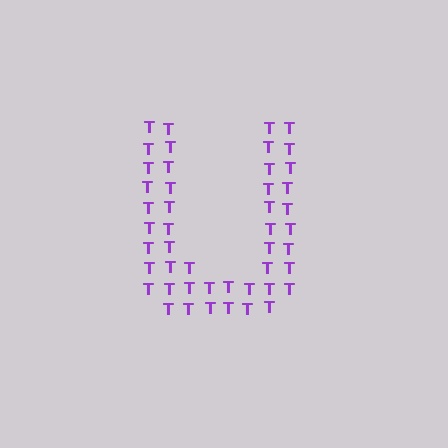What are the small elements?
The small elements are letter T's.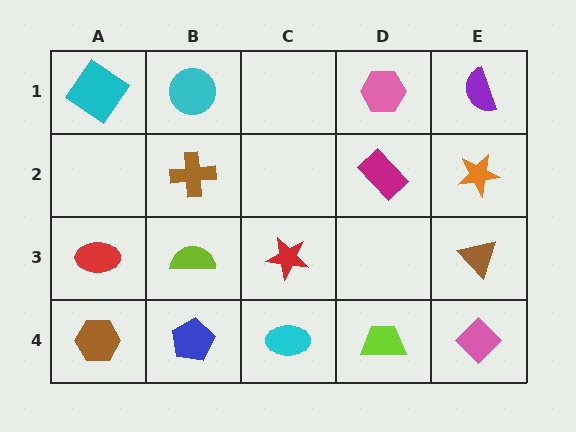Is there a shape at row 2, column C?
No, that cell is empty.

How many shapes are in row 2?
3 shapes.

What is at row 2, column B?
A brown cross.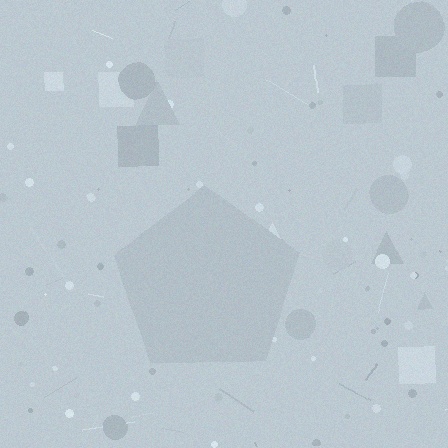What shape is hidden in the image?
A pentagon is hidden in the image.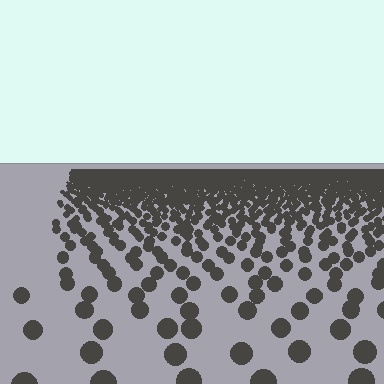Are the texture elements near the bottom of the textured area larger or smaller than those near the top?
Larger. Near the bottom, elements are closer to the viewer and appear at a bigger on-screen size.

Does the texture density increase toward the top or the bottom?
Density increases toward the top.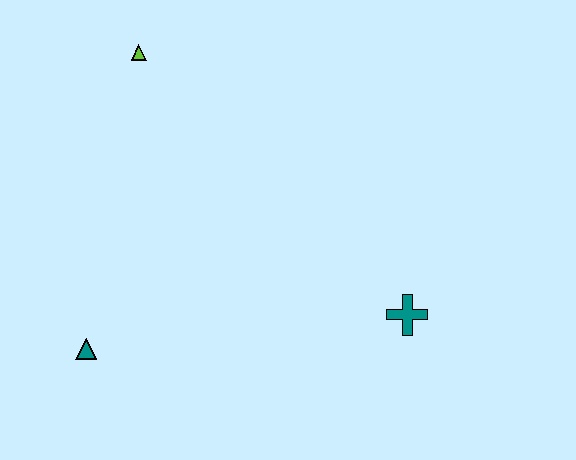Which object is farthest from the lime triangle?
The teal cross is farthest from the lime triangle.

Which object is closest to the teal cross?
The teal triangle is closest to the teal cross.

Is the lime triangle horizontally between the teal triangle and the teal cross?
Yes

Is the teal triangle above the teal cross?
No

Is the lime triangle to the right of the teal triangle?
Yes